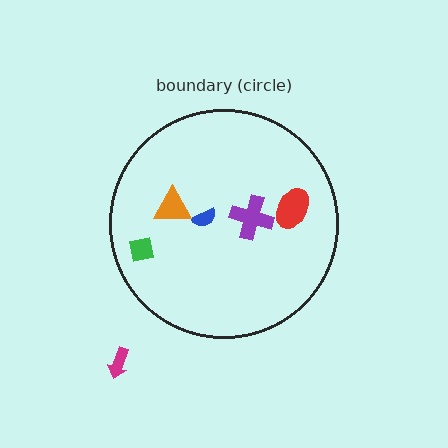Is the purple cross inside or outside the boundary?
Inside.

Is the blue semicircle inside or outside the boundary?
Inside.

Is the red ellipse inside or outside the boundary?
Inside.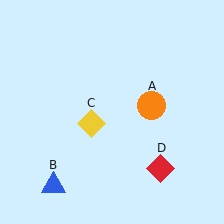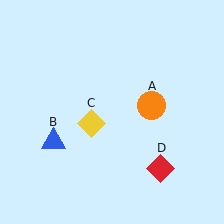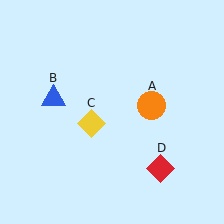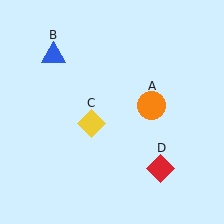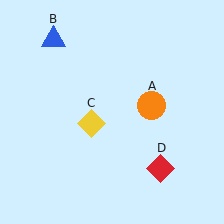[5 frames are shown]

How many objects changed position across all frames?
1 object changed position: blue triangle (object B).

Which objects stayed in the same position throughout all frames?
Orange circle (object A) and yellow diamond (object C) and red diamond (object D) remained stationary.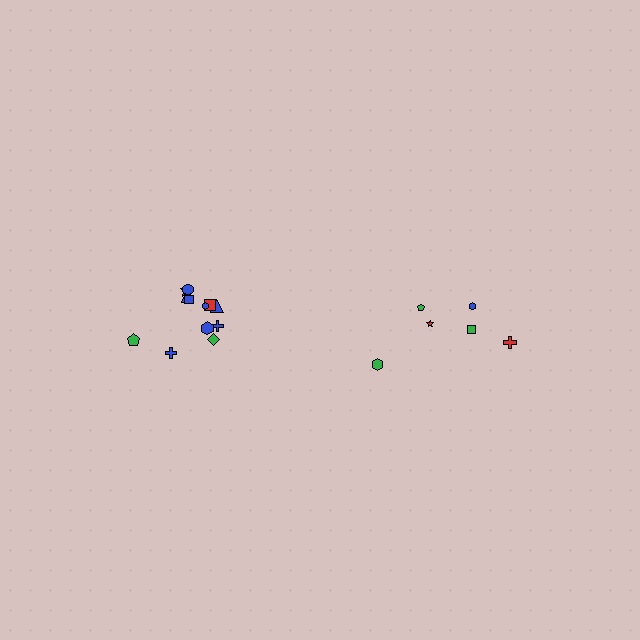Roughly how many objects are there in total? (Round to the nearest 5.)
Roughly 20 objects in total.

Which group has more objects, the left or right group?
The left group.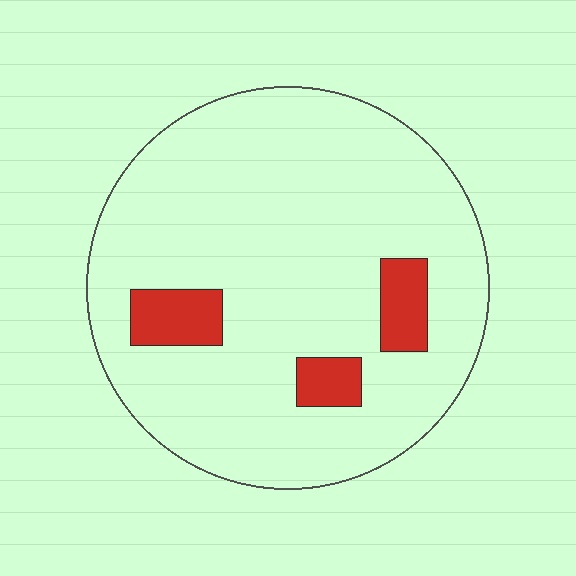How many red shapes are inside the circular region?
3.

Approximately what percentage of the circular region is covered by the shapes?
Approximately 10%.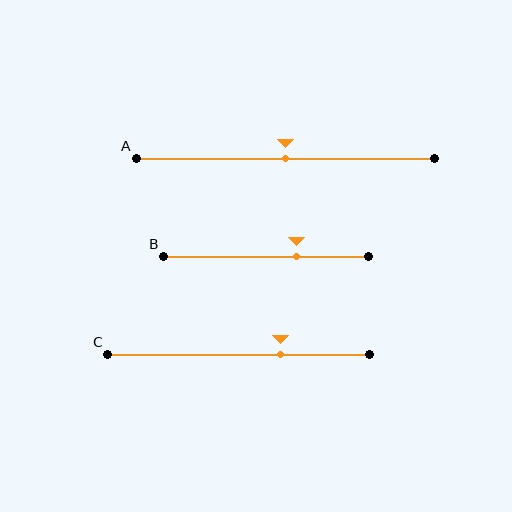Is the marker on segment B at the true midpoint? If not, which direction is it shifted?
No, the marker on segment B is shifted to the right by about 15% of the segment length.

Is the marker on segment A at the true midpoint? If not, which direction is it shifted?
Yes, the marker on segment A is at the true midpoint.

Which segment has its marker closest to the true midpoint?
Segment A has its marker closest to the true midpoint.